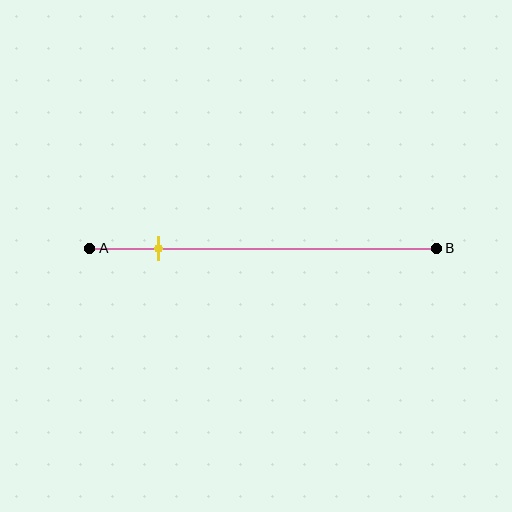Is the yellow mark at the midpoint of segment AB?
No, the mark is at about 20% from A, not at the 50% midpoint.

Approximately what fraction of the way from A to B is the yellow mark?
The yellow mark is approximately 20% of the way from A to B.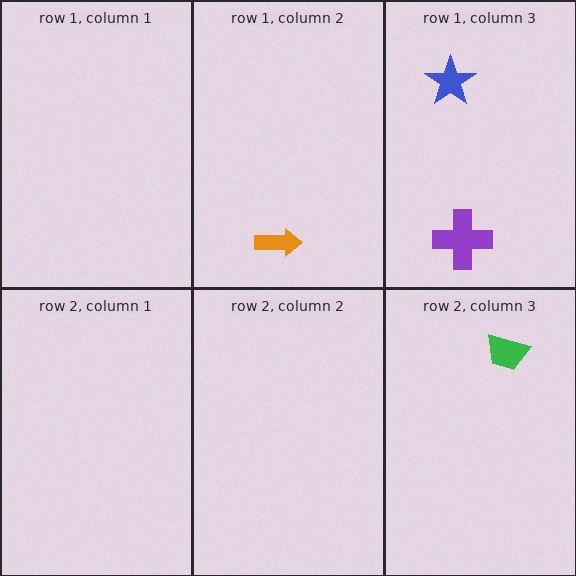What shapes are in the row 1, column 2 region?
The orange arrow.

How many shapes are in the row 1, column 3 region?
2.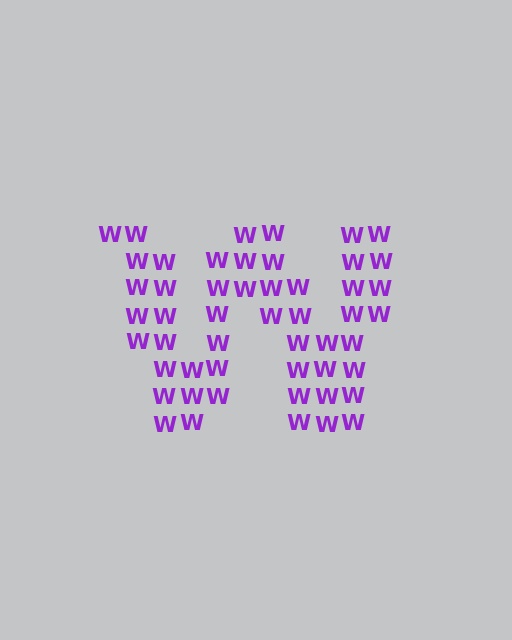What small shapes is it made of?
It is made of small letter W's.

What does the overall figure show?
The overall figure shows the letter W.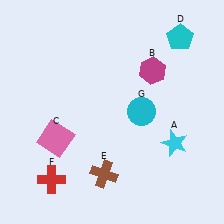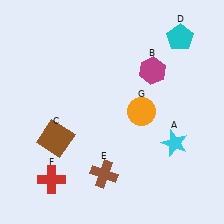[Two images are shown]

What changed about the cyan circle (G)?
In Image 1, G is cyan. In Image 2, it changed to orange.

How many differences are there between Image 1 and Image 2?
There are 2 differences between the two images.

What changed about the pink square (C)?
In Image 1, C is pink. In Image 2, it changed to brown.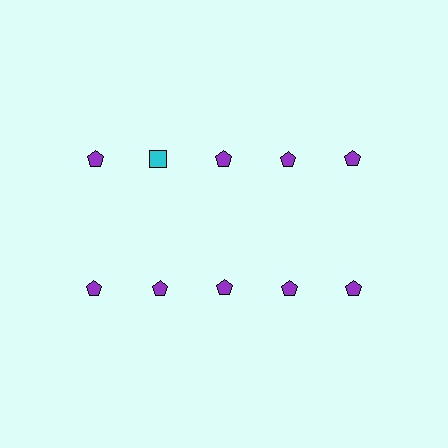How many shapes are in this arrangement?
There are 10 shapes arranged in a grid pattern.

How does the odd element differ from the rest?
It differs in both color (cyan instead of purple) and shape (square instead of pentagon).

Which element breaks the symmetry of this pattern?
The cyan square in the top row, second from left column breaks the symmetry. All other shapes are purple pentagons.